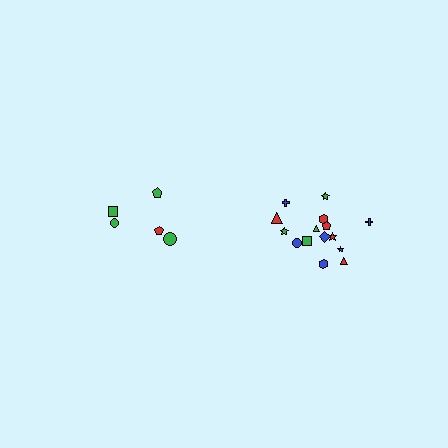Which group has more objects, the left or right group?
The right group.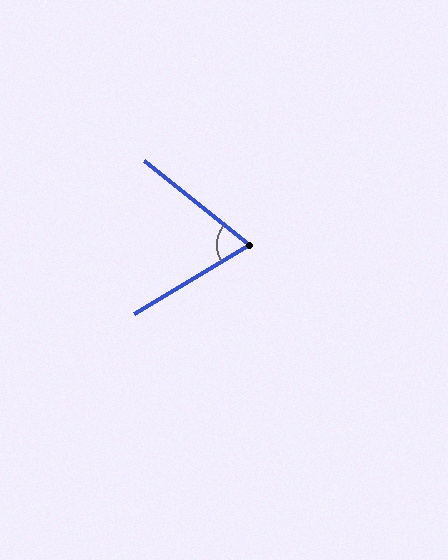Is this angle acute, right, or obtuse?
It is acute.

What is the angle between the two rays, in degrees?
Approximately 70 degrees.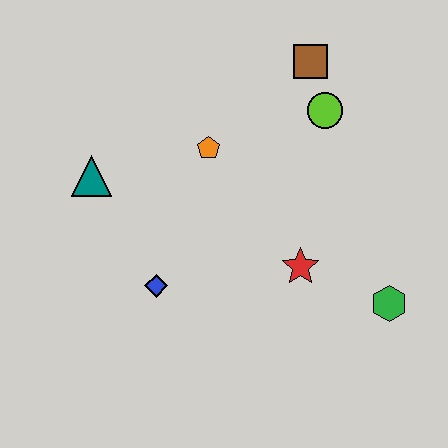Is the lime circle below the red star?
No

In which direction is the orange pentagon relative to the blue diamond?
The orange pentagon is above the blue diamond.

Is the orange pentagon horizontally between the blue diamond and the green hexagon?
Yes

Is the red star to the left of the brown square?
Yes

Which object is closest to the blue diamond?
The teal triangle is closest to the blue diamond.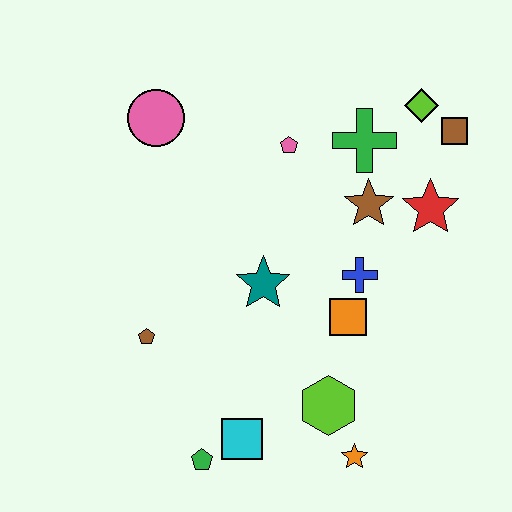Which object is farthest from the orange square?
The pink circle is farthest from the orange square.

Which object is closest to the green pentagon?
The cyan square is closest to the green pentagon.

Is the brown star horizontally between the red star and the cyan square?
Yes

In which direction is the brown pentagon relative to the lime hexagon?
The brown pentagon is to the left of the lime hexagon.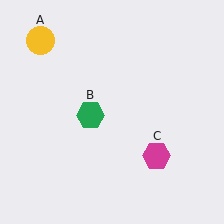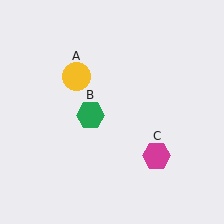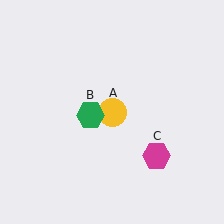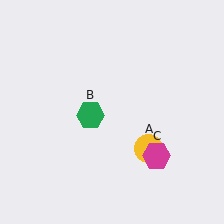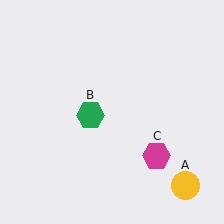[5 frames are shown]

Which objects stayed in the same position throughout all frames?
Green hexagon (object B) and magenta hexagon (object C) remained stationary.